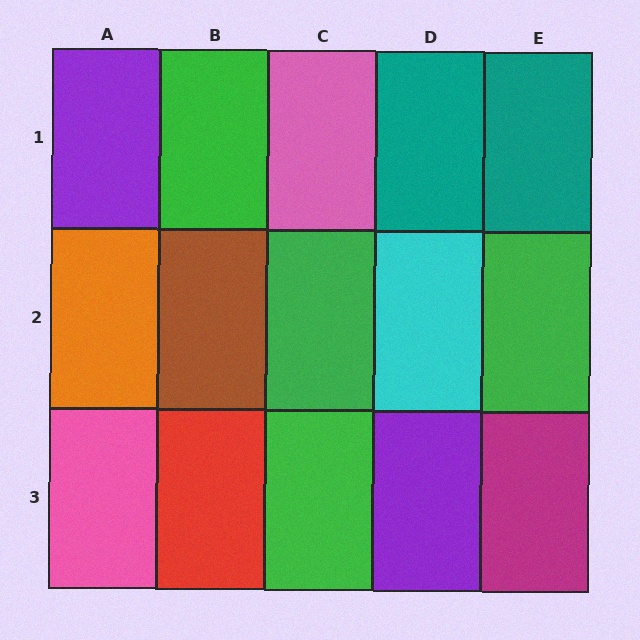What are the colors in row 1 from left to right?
Purple, green, pink, teal, teal.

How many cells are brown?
1 cell is brown.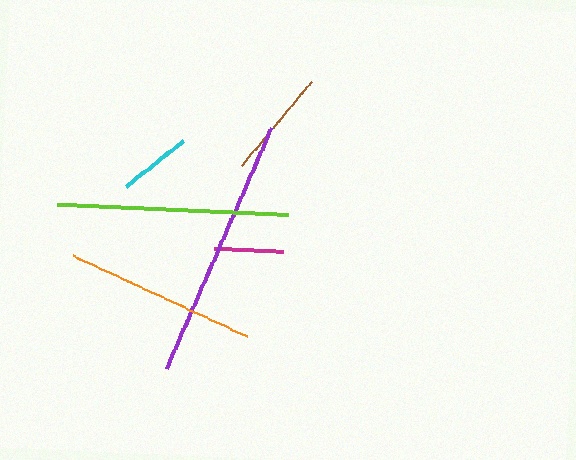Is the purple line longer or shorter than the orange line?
The purple line is longer than the orange line.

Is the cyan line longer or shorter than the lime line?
The lime line is longer than the cyan line.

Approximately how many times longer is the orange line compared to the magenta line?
The orange line is approximately 2.8 times the length of the magenta line.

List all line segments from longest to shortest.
From longest to shortest: purple, lime, orange, brown, cyan, magenta.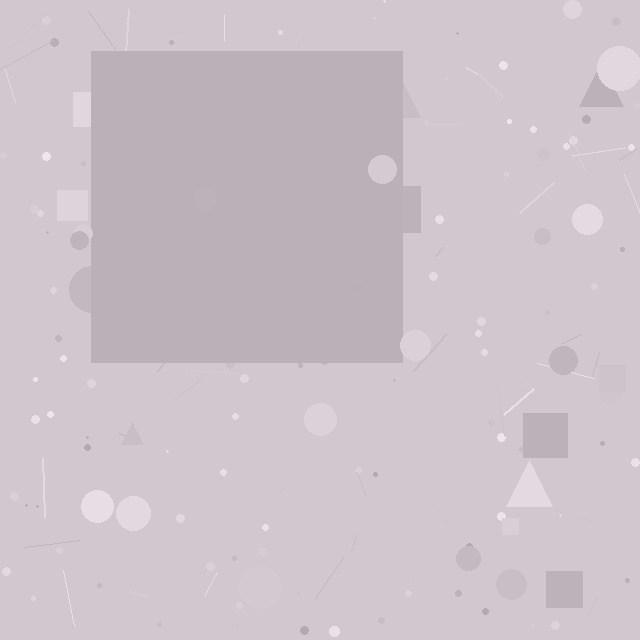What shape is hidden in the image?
A square is hidden in the image.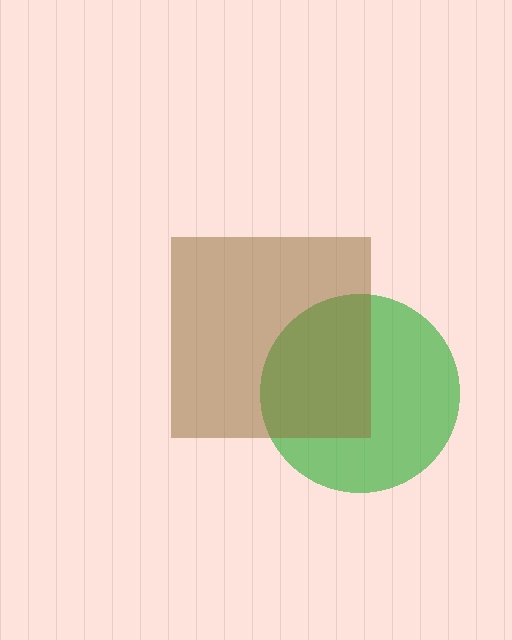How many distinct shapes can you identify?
There are 2 distinct shapes: a green circle, a brown square.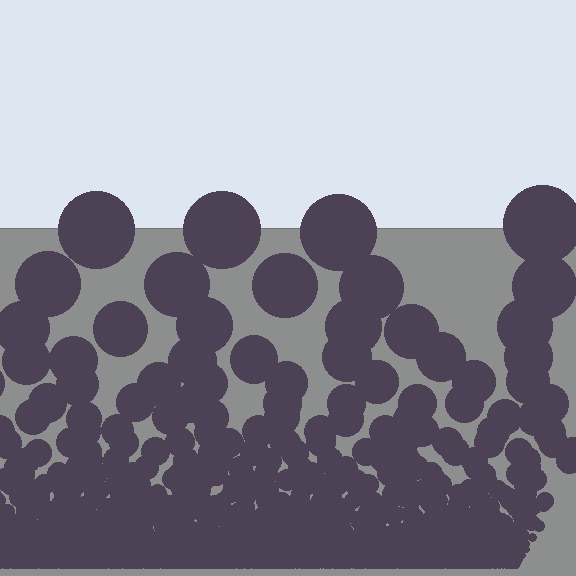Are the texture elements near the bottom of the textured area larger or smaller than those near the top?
Smaller. The gradient is inverted — elements near the bottom are smaller and denser.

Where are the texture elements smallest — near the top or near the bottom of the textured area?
Near the bottom.